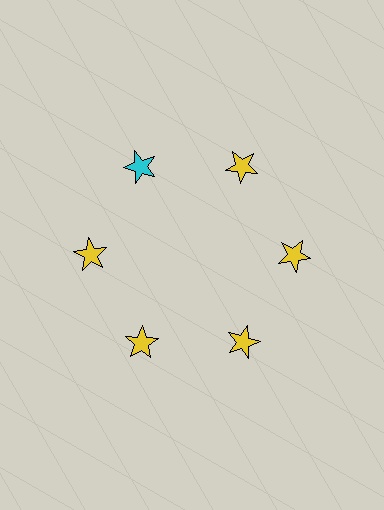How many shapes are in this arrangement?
There are 6 shapes arranged in a ring pattern.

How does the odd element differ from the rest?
It has a different color: cyan instead of yellow.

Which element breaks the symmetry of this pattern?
The cyan star at roughly the 11 o'clock position breaks the symmetry. All other shapes are yellow stars.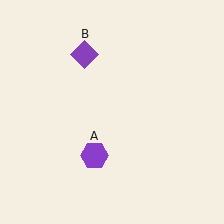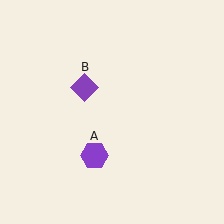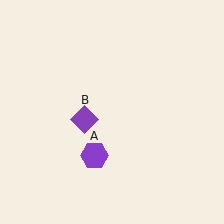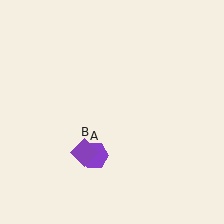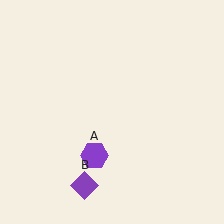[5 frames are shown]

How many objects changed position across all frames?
1 object changed position: purple diamond (object B).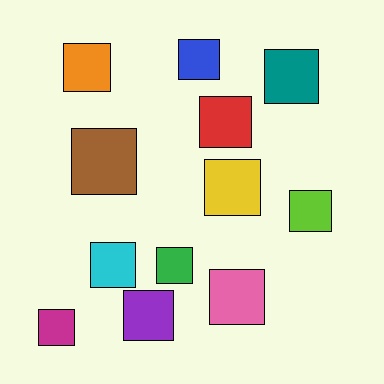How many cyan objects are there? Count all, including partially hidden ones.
There is 1 cyan object.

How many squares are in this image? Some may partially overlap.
There are 12 squares.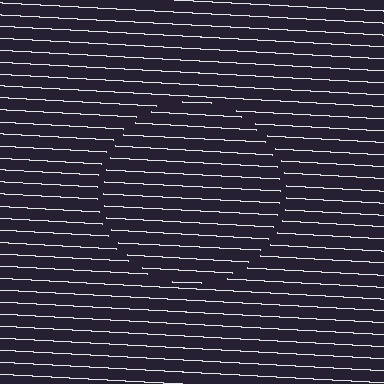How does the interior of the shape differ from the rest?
The interior of the shape contains the same grating, shifted by half a period — the contour is defined by the phase discontinuity where line-ends from the inner and outer gratings abut.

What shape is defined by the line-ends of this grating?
An illusory circle. The interior of the shape contains the same grating, shifted by half a period — the contour is defined by the phase discontinuity where line-ends from the inner and outer gratings abut.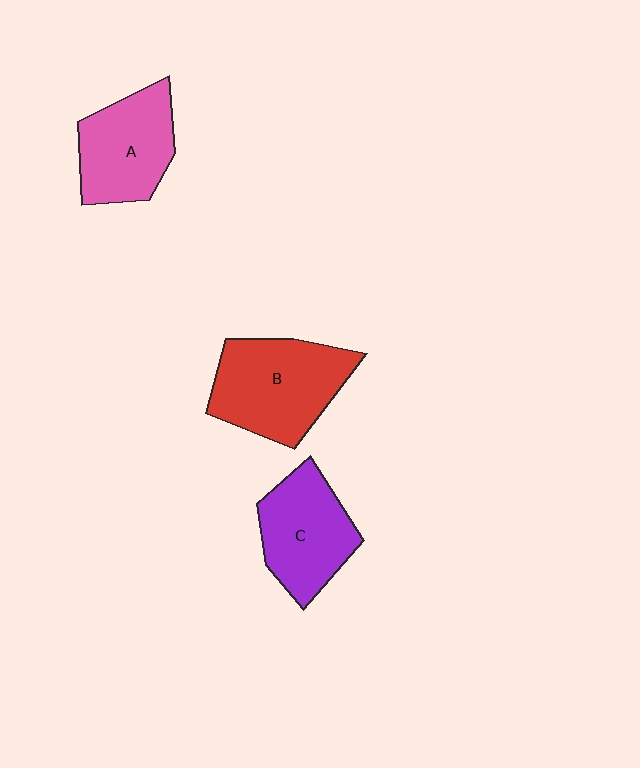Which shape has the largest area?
Shape B (red).